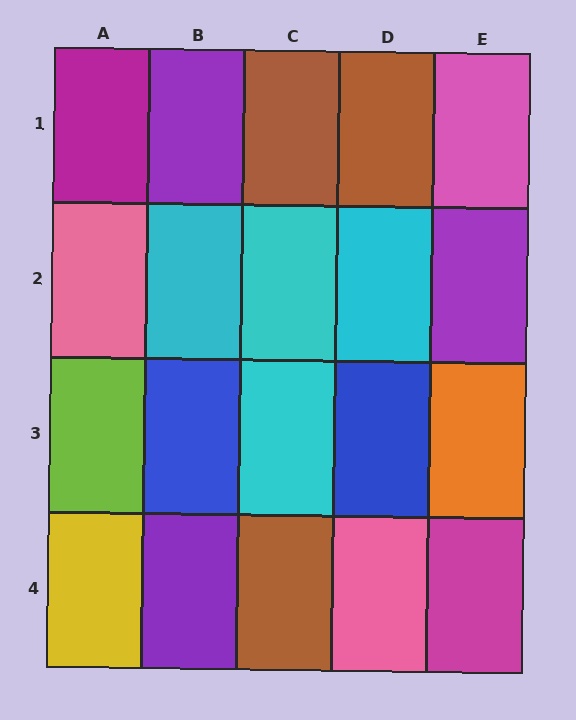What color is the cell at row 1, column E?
Pink.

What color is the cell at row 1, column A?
Magenta.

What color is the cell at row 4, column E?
Magenta.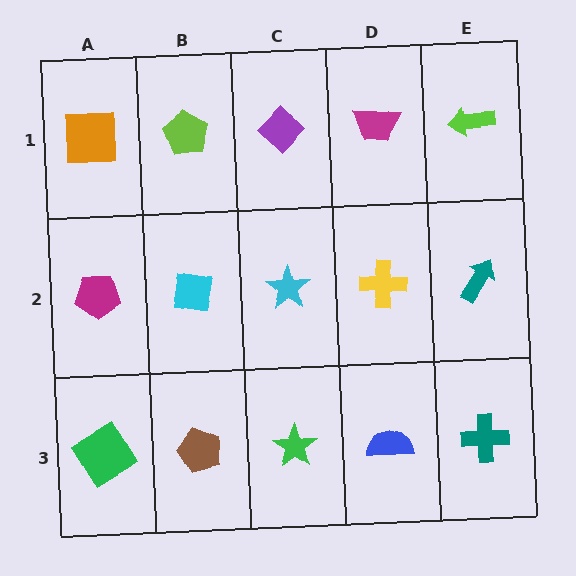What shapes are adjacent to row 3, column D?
A yellow cross (row 2, column D), a green star (row 3, column C), a teal cross (row 3, column E).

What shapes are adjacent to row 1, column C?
A cyan star (row 2, column C), a lime pentagon (row 1, column B), a magenta trapezoid (row 1, column D).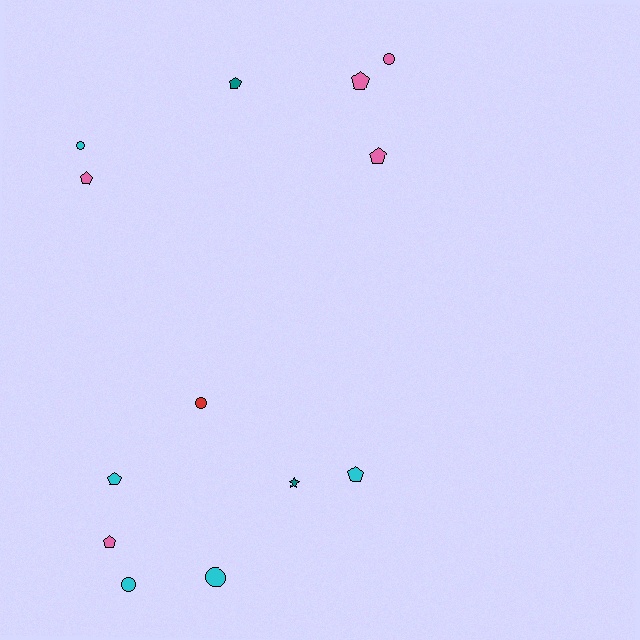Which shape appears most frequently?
Pentagon, with 7 objects.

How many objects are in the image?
There are 13 objects.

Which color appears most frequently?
Pink, with 5 objects.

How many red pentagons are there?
There are no red pentagons.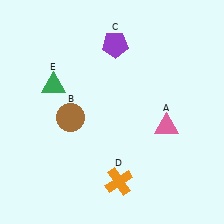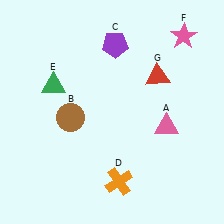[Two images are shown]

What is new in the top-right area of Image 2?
A pink star (F) was added in the top-right area of Image 2.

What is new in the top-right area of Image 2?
A red triangle (G) was added in the top-right area of Image 2.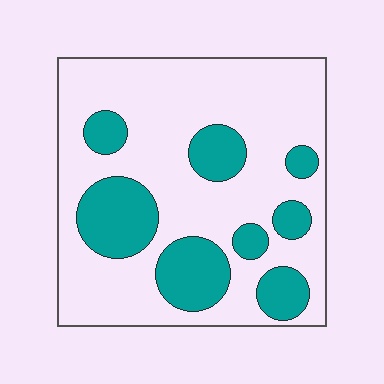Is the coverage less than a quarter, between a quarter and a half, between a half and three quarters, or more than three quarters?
Between a quarter and a half.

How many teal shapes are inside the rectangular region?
8.